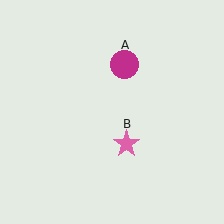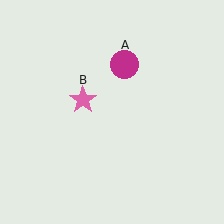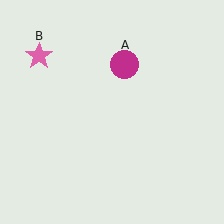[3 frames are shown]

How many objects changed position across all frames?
1 object changed position: pink star (object B).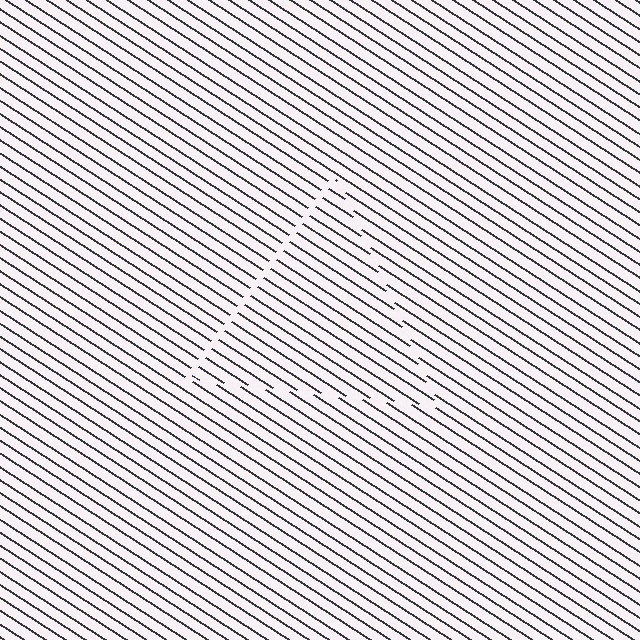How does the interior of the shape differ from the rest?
The interior of the shape contains the same grating, shifted by half a period — the contour is defined by the phase discontinuity where line-ends from the inner and outer gratings abut.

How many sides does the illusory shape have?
3 sides — the line-ends trace a triangle.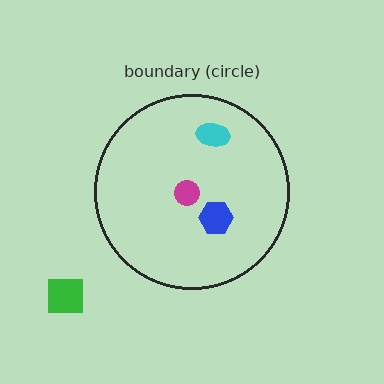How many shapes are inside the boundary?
3 inside, 1 outside.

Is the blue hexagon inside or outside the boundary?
Inside.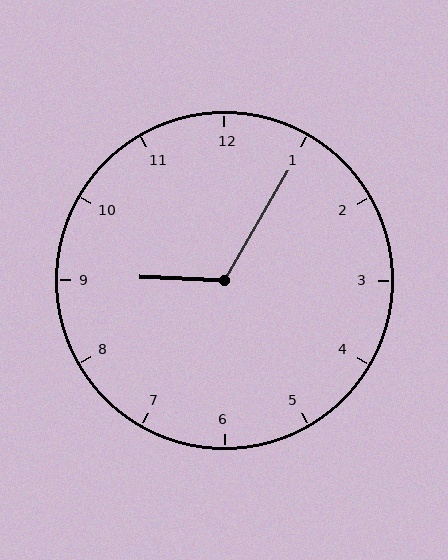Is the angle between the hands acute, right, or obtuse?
It is obtuse.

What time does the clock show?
9:05.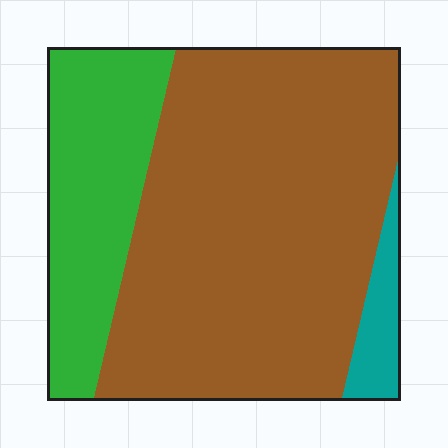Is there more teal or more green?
Green.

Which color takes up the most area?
Brown, at roughly 70%.